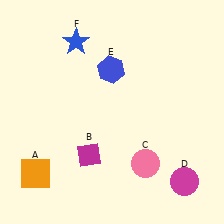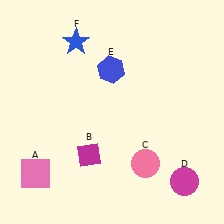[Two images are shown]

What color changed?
The square (A) changed from orange in Image 1 to pink in Image 2.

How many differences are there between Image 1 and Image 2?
There is 1 difference between the two images.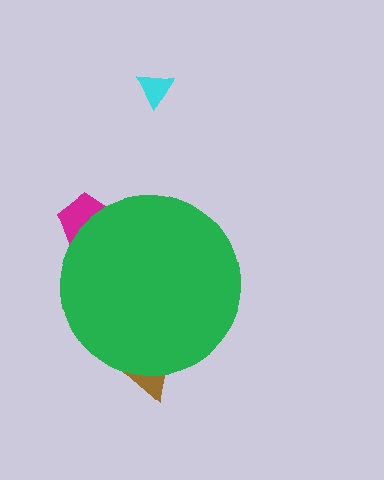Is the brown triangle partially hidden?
Yes, the brown triangle is partially hidden behind the green circle.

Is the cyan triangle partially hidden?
No, the cyan triangle is fully visible.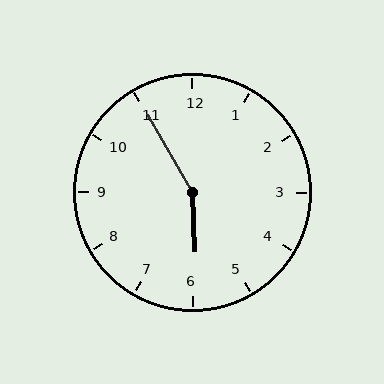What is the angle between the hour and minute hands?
Approximately 152 degrees.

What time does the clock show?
5:55.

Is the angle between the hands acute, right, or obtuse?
It is obtuse.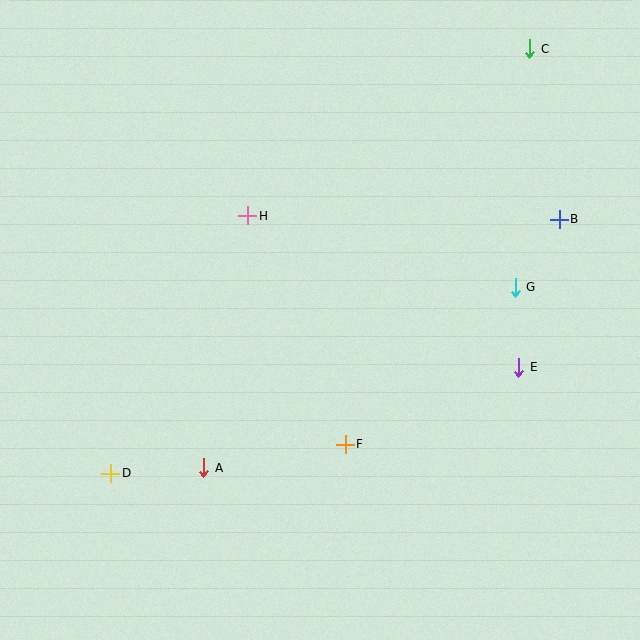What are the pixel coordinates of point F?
Point F is at (345, 444).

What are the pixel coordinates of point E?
Point E is at (519, 367).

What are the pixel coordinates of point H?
Point H is at (248, 216).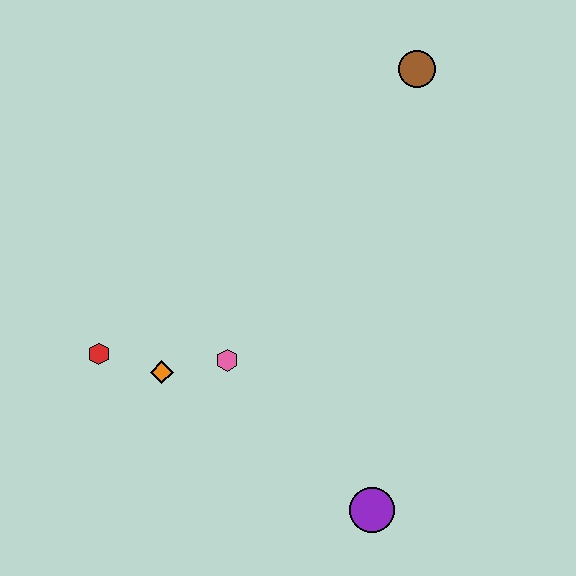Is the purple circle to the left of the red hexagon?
No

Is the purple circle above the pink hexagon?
No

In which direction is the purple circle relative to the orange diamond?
The purple circle is to the right of the orange diamond.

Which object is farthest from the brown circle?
The purple circle is farthest from the brown circle.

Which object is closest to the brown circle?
The pink hexagon is closest to the brown circle.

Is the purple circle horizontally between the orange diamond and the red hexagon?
No